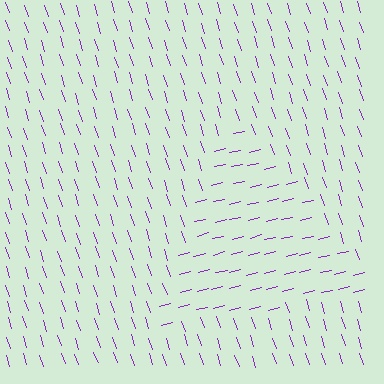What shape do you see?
I see a triangle.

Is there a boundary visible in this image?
Yes, there is a texture boundary formed by a change in line orientation.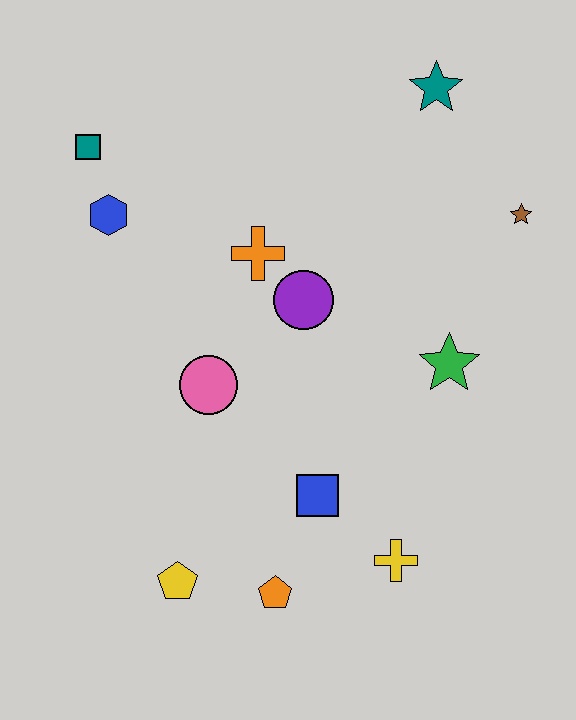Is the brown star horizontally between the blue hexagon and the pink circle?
No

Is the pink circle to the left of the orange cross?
Yes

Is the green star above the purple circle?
No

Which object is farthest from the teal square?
The yellow cross is farthest from the teal square.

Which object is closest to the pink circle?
The purple circle is closest to the pink circle.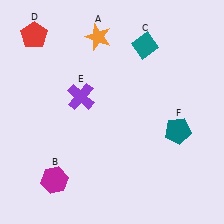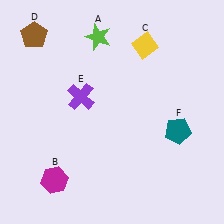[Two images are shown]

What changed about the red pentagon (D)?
In Image 1, D is red. In Image 2, it changed to brown.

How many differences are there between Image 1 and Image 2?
There are 3 differences between the two images.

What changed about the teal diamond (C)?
In Image 1, C is teal. In Image 2, it changed to yellow.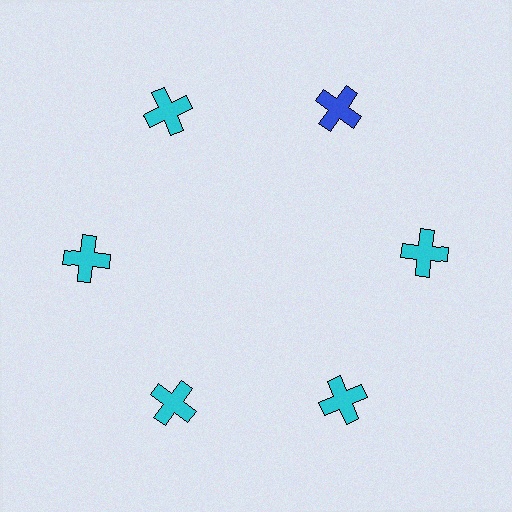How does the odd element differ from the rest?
It has a different color: blue instead of cyan.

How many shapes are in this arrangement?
There are 6 shapes arranged in a ring pattern.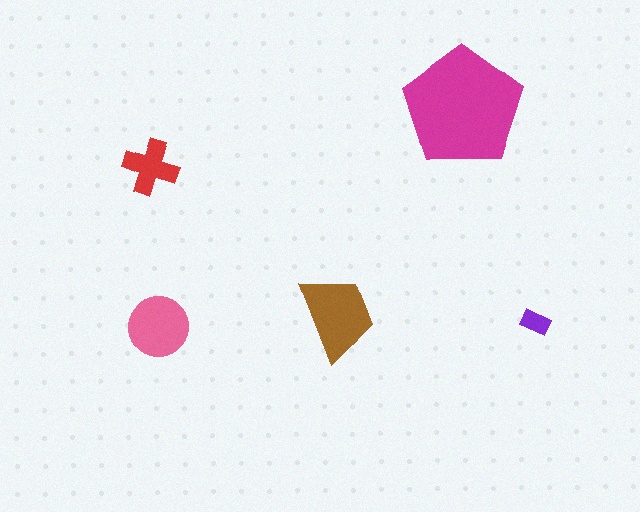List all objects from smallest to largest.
The purple rectangle, the red cross, the pink circle, the brown trapezoid, the magenta pentagon.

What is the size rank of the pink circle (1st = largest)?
3rd.